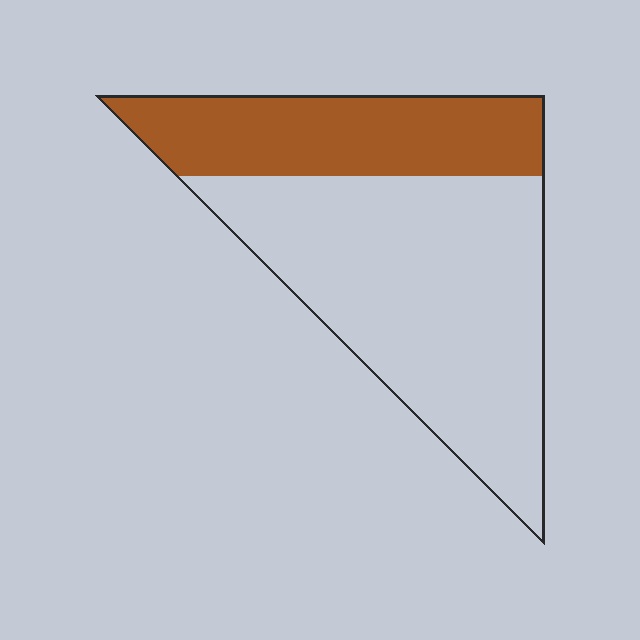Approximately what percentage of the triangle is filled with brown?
Approximately 35%.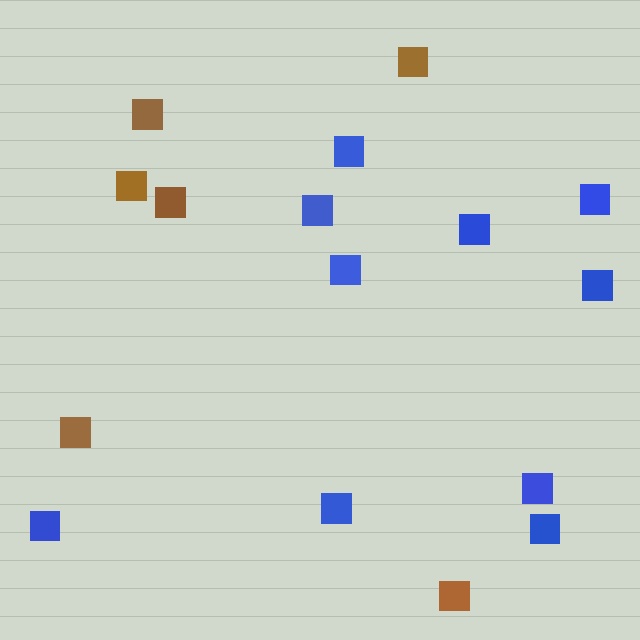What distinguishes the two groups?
There are 2 groups: one group of blue squares (10) and one group of brown squares (6).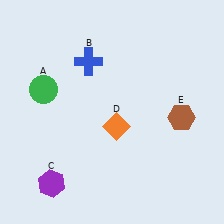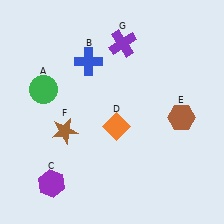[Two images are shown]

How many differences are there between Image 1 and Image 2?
There are 2 differences between the two images.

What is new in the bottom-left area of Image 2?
A brown star (F) was added in the bottom-left area of Image 2.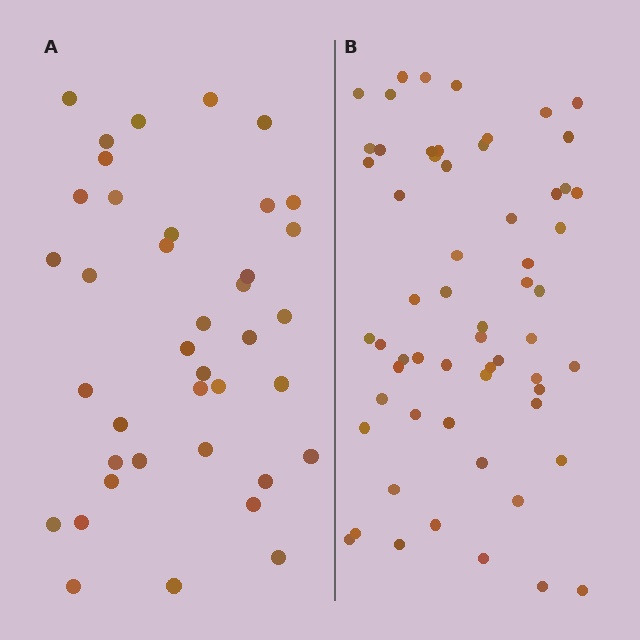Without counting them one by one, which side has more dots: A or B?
Region B (the right region) has more dots.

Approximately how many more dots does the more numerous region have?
Region B has approximately 20 more dots than region A.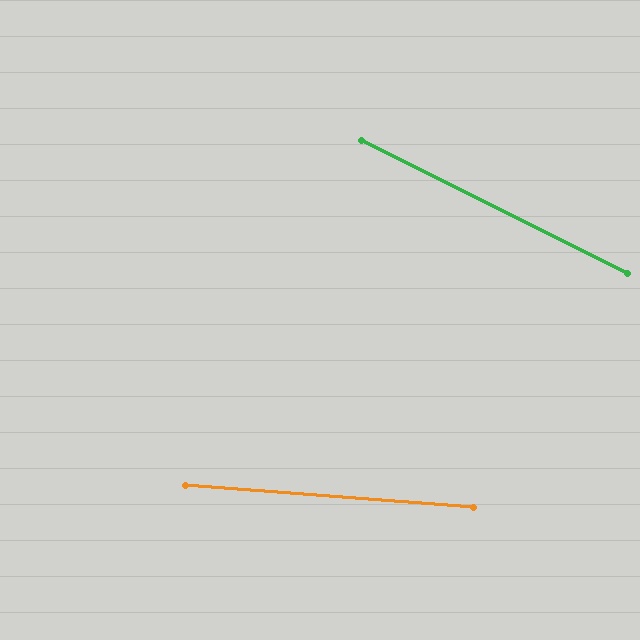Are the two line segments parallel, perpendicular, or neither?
Neither parallel nor perpendicular — they differ by about 22°.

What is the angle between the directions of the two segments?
Approximately 22 degrees.